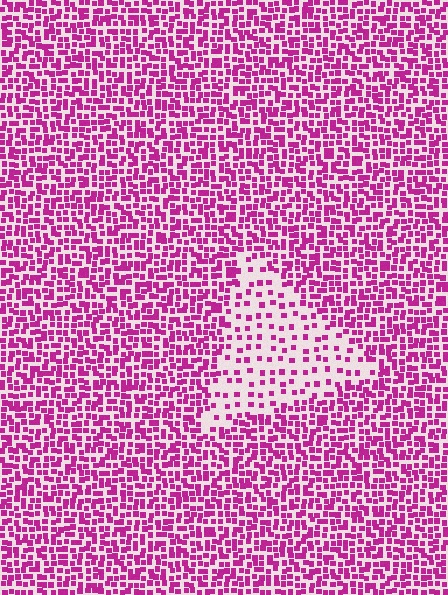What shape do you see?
I see a triangle.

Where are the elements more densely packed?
The elements are more densely packed outside the triangle boundary.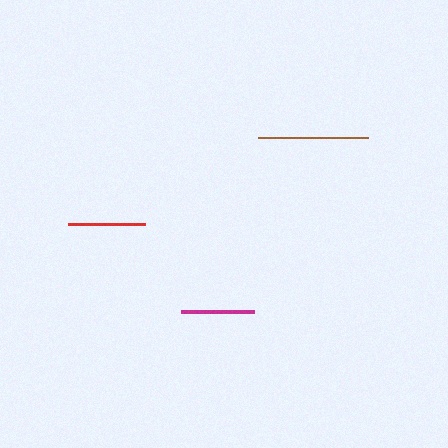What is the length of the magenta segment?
The magenta segment is approximately 73 pixels long.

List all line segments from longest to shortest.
From longest to shortest: brown, red, magenta.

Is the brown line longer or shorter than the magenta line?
The brown line is longer than the magenta line.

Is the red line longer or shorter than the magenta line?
The red line is longer than the magenta line.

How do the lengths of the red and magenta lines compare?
The red and magenta lines are approximately the same length.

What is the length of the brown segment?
The brown segment is approximately 110 pixels long.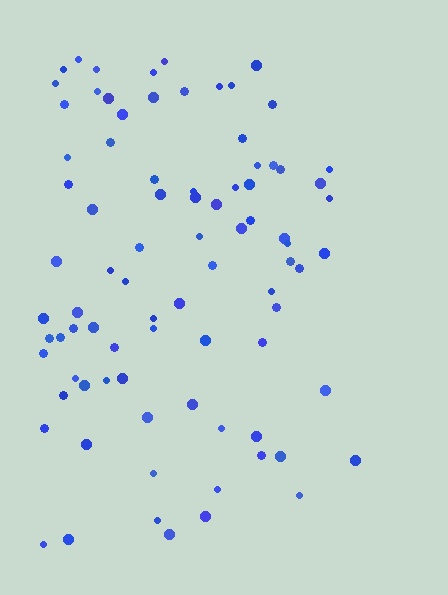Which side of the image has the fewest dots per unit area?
The right.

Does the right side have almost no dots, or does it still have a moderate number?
Still a moderate number, just noticeably fewer than the left.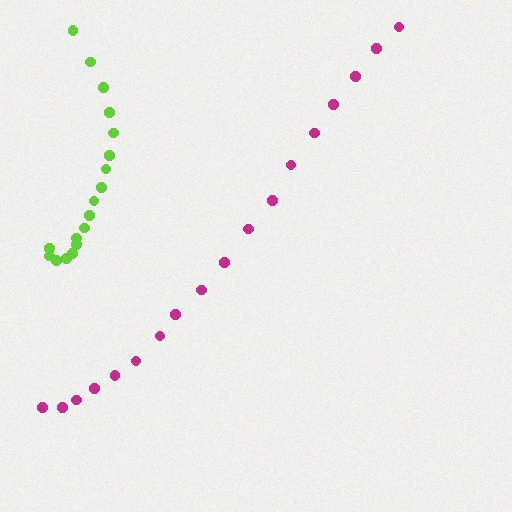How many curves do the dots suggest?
There are 2 distinct paths.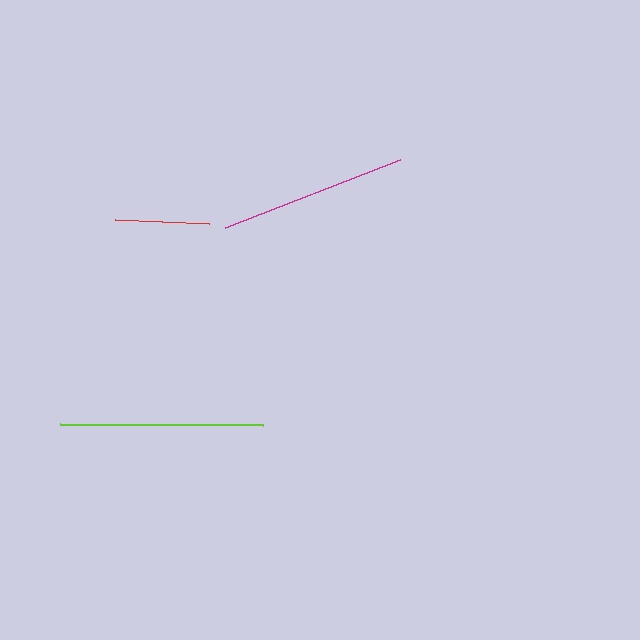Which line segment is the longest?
The lime line is the longest at approximately 203 pixels.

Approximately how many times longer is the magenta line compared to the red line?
The magenta line is approximately 2.0 times the length of the red line.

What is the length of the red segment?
The red segment is approximately 94 pixels long.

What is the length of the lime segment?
The lime segment is approximately 203 pixels long.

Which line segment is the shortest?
The red line is the shortest at approximately 94 pixels.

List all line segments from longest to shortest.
From longest to shortest: lime, magenta, red.